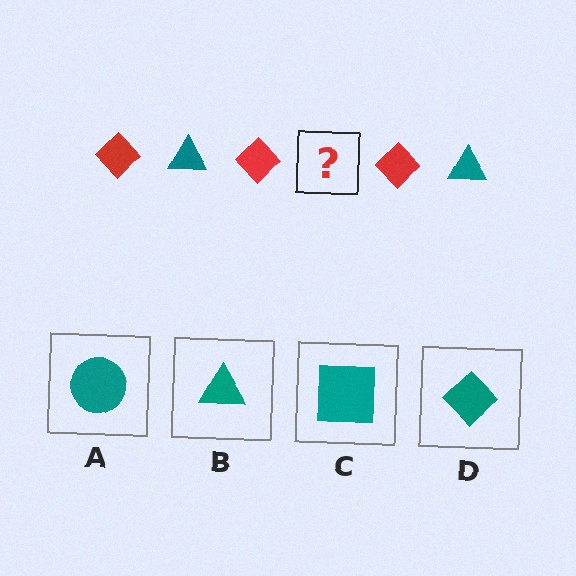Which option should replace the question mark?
Option B.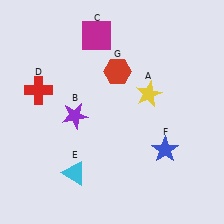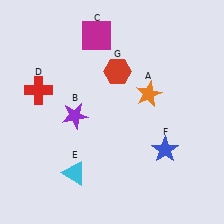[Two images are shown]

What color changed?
The star (A) changed from yellow in Image 1 to orange in Image 2.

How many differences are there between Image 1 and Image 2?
There is 1 difference between the two images.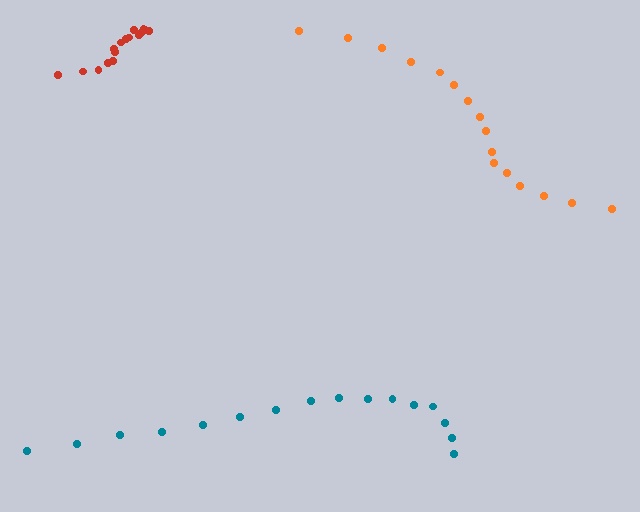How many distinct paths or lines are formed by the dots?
There are 3 distinct paths.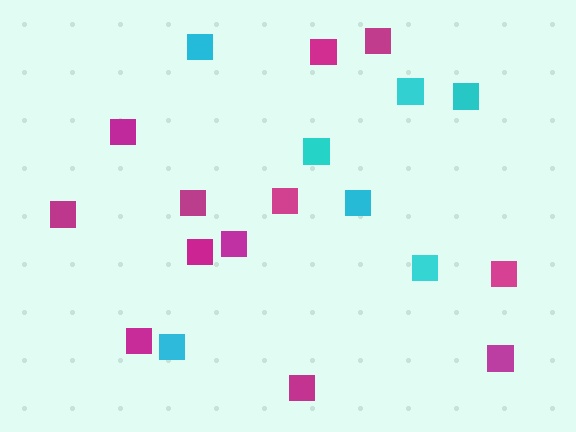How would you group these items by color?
There are 2 groups: one group of cyan squares (7) and one group of magenta squares (12).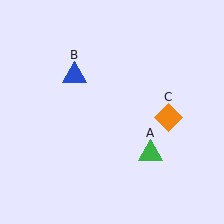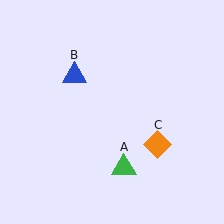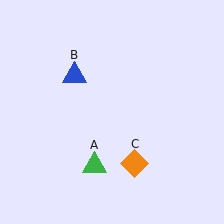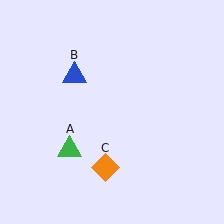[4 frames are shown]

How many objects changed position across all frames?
2 objects changed position: green triangle (object A), orange diamond (object C).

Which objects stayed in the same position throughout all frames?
Blue triangle (object B) remained stationary.